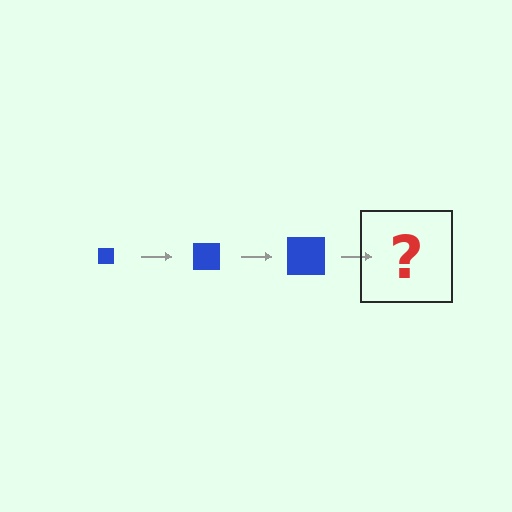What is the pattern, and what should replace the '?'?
The pattern is that the square gets progressively larger each step. The '?' should be a blue square, larger than the previous one.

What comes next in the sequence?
The next element should be a blue square, larger than the previous one.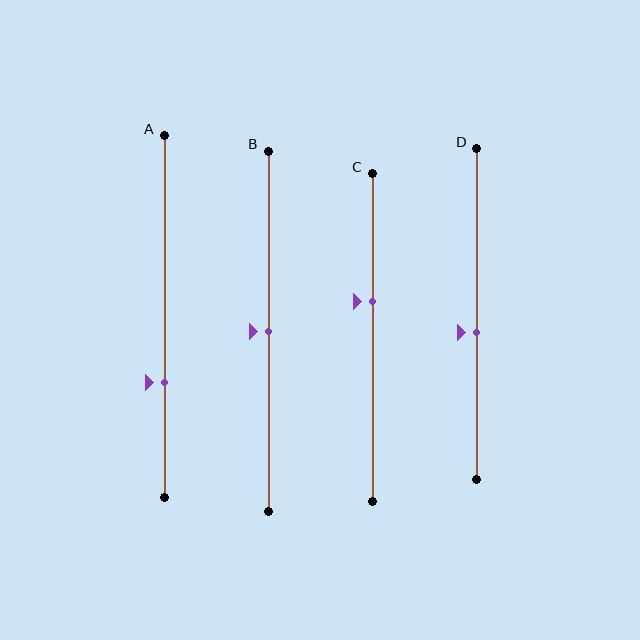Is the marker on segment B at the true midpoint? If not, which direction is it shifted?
Yes, the marker on segment B is at the true midpoint.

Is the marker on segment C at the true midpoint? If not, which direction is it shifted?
No, the marker on segment C is shifted upward by about 11% of the segment length.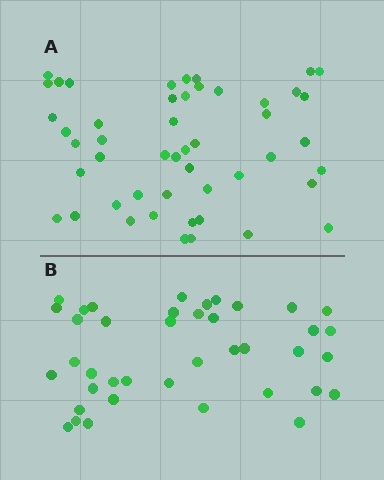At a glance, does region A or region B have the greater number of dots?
Region A (the top region) has more dots.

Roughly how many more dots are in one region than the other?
Region A has roughly 8 or so more dots than region B.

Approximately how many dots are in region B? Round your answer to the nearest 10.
About 40 dots.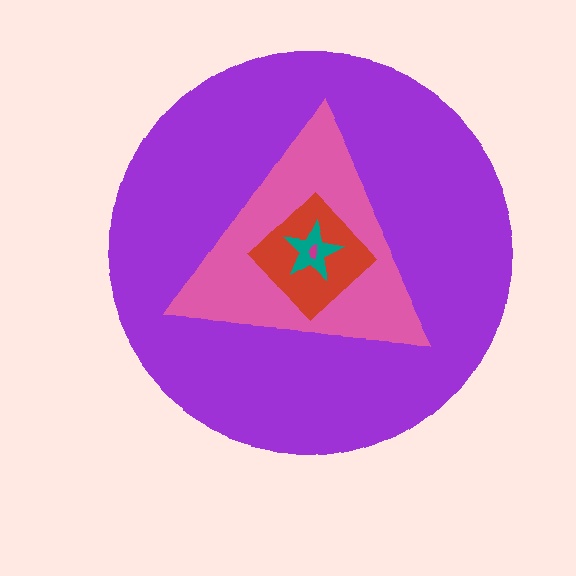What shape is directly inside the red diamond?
The teal star.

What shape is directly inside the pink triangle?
The red diamond.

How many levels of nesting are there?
5.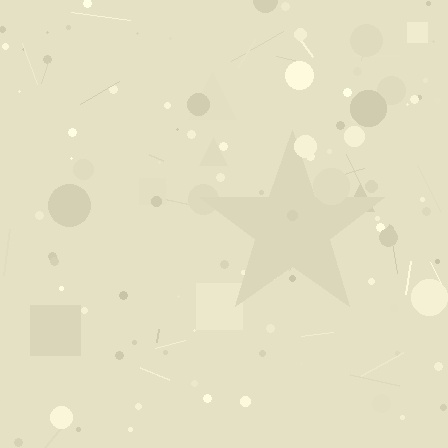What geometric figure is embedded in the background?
A star is embedded in the background.